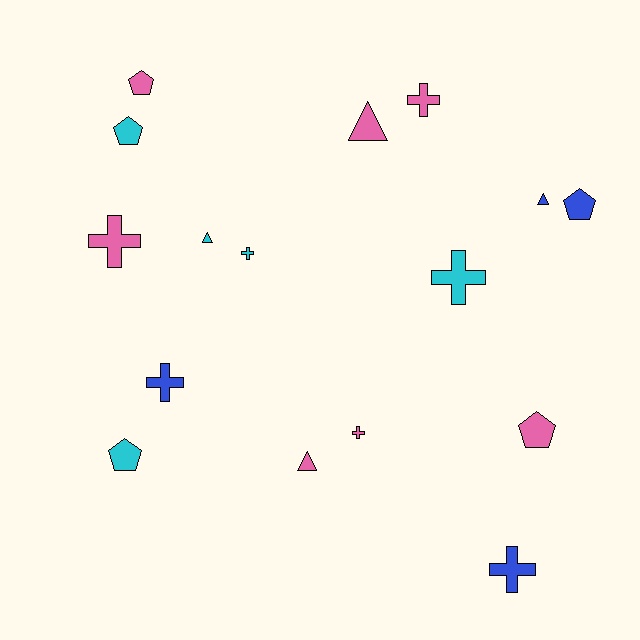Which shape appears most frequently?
Cross, with 7 objects.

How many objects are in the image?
There are 16 objects.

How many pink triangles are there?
There are 2 pink triangles.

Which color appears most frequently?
Pink, with 7 objects.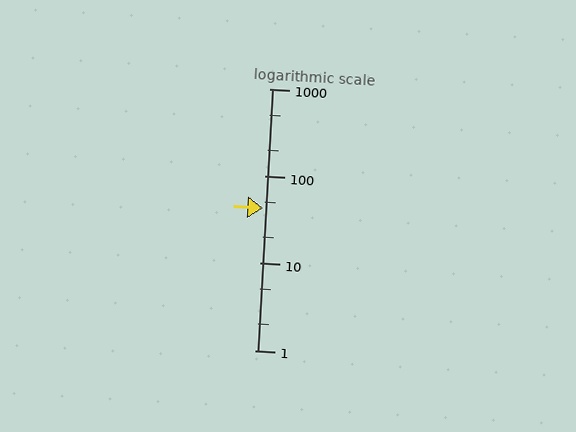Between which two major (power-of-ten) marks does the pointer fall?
The pointer is between 10 and 100.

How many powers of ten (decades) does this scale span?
The scale spans 3 decades, from 1 to 1000.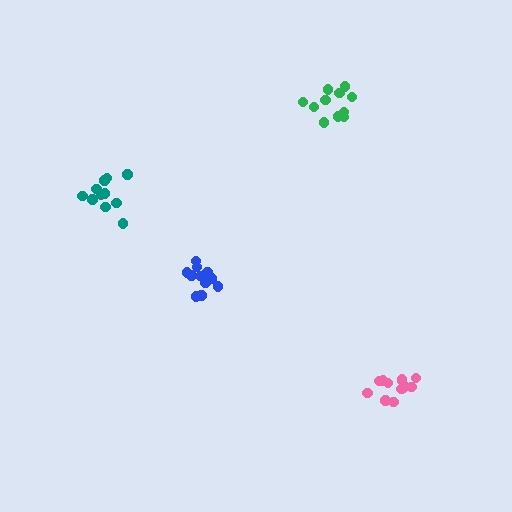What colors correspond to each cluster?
The clusters are colored: blue, green, pink, teal.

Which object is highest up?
The green cluster is topmost.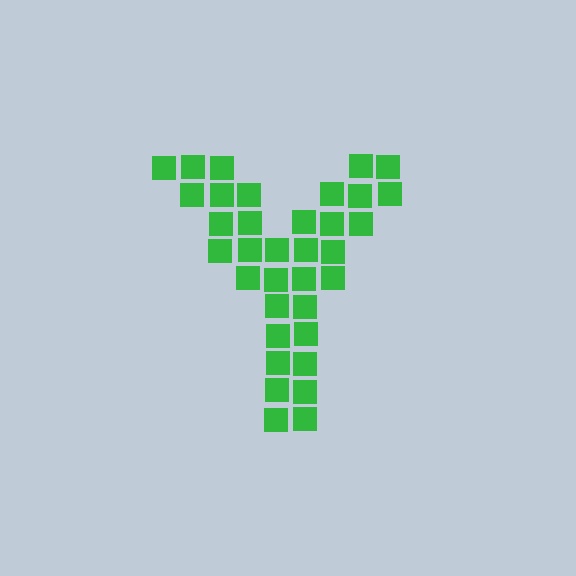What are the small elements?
The small elements are squares.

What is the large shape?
The large shape is the letter Y.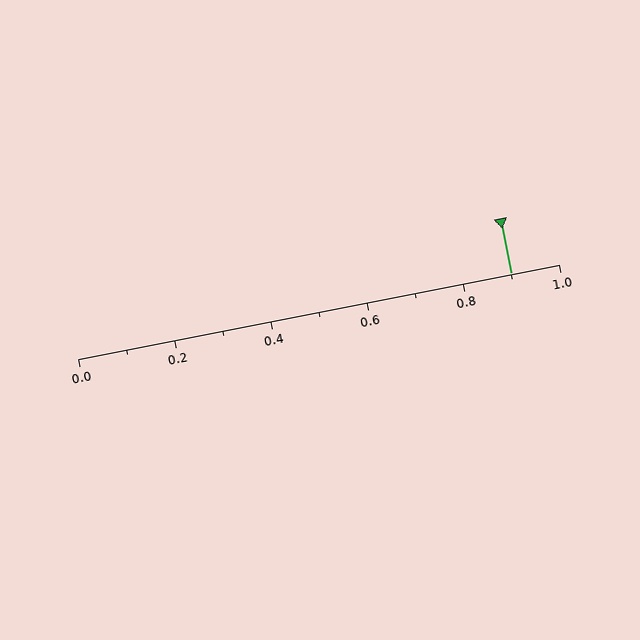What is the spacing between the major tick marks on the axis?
The major ticks are spaced 0.2 apart.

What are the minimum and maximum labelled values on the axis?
The axis runs from 0.0 to 1.0.